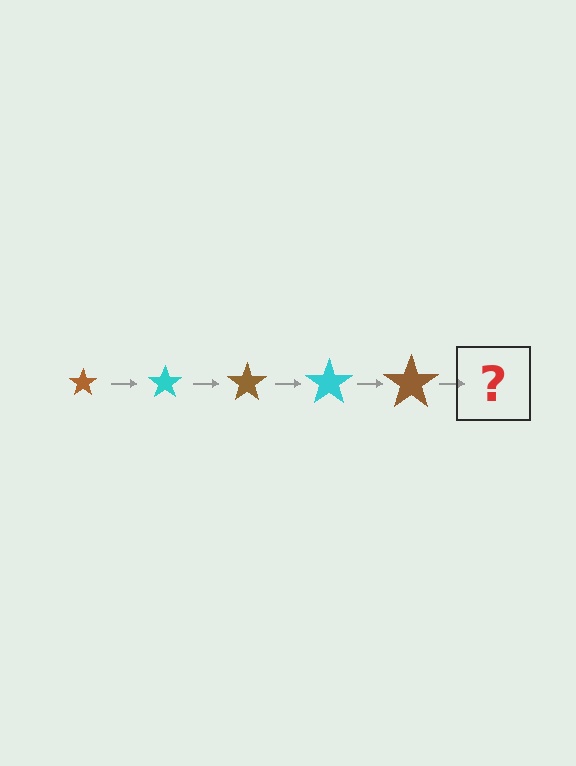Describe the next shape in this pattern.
It should be a cyan star, larger than the previous one.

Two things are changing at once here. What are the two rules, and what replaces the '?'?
The two rules are that the star grows larger each step and the color cycles through brown and cyan. The '?' should be a cyan star, larger than the previous one.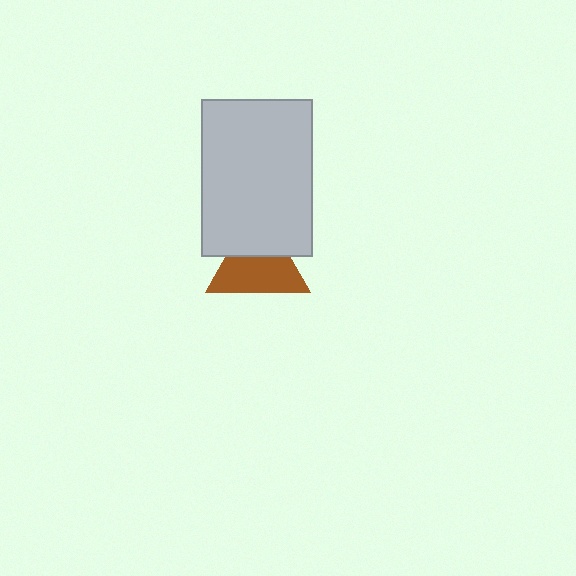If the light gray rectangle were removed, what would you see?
You would see the complete brown triangle.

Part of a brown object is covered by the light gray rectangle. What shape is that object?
It is a triangle.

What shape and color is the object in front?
The object in front is a light gray rectangle.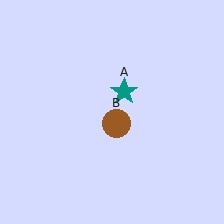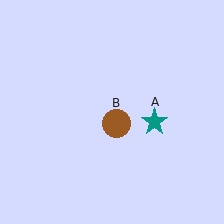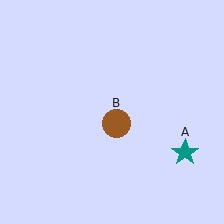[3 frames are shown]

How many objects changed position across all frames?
1 object changed position: teal star (object A).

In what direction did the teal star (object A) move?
The teal star (object A) moved down and to the right.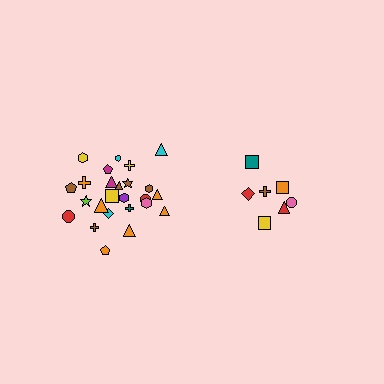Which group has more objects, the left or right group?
The left group.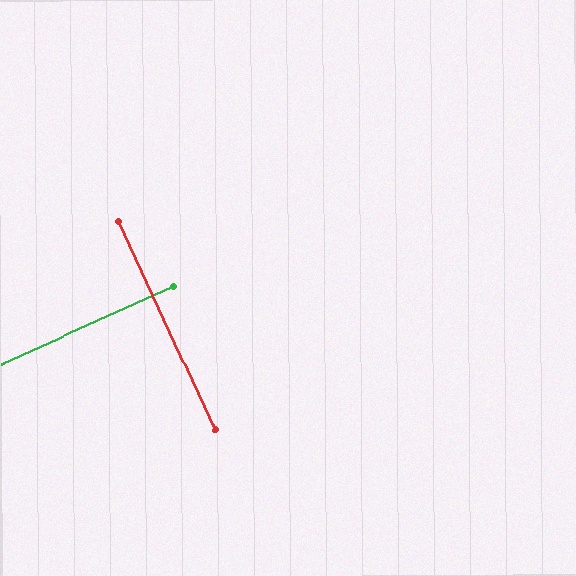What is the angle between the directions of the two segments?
Approximately 89 degrees.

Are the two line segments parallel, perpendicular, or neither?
Perpendicular — they meet at approximately 89°.